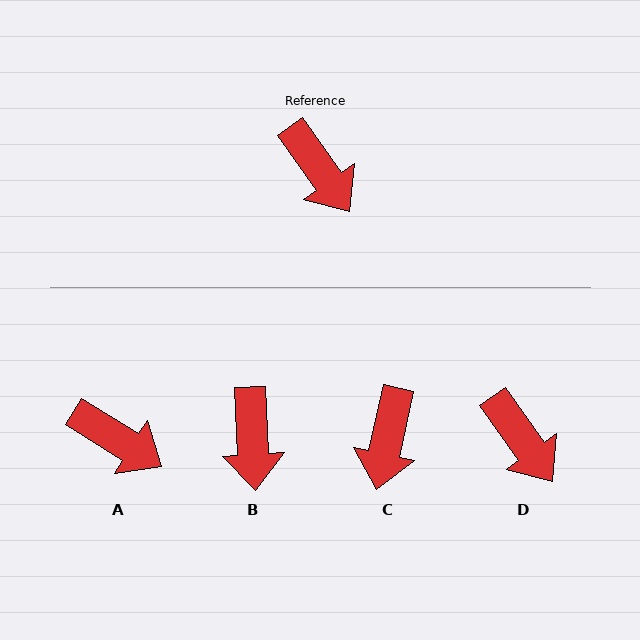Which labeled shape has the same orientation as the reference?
D.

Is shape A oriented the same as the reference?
No, it is off by about 23 degrees.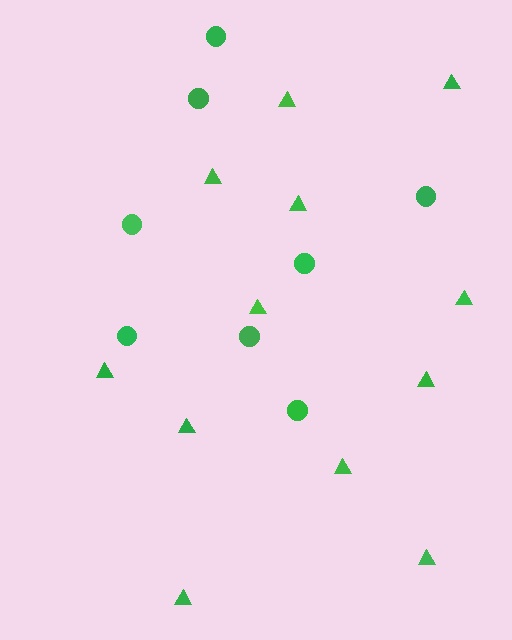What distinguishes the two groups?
There are 2 groups: one group of circles (8) and one group of triangles (12).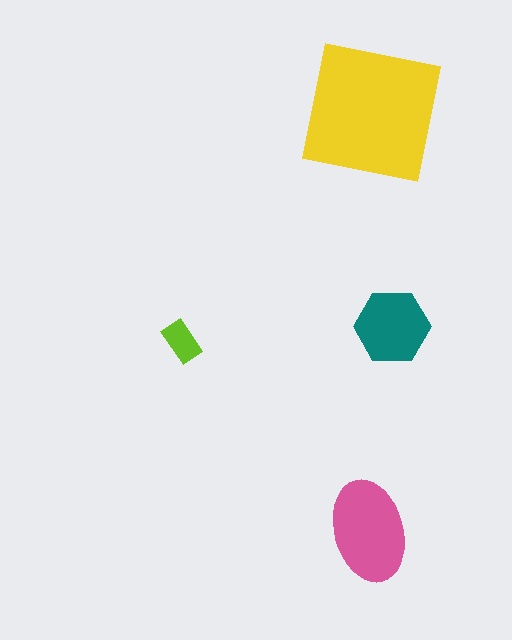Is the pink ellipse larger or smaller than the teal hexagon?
Larger.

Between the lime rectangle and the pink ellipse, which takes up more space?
The pink ellipse.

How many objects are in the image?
There are 4 objects in the image.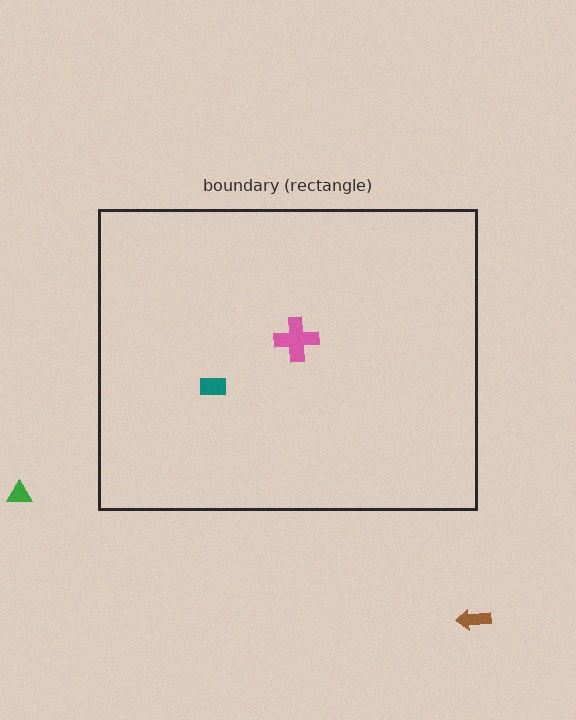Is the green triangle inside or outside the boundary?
Outside.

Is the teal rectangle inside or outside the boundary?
Inside.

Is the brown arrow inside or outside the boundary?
Outside.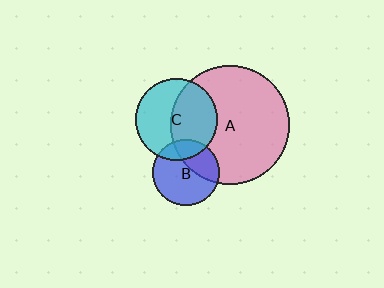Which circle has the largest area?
Circle A (pink).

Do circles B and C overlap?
Yes.